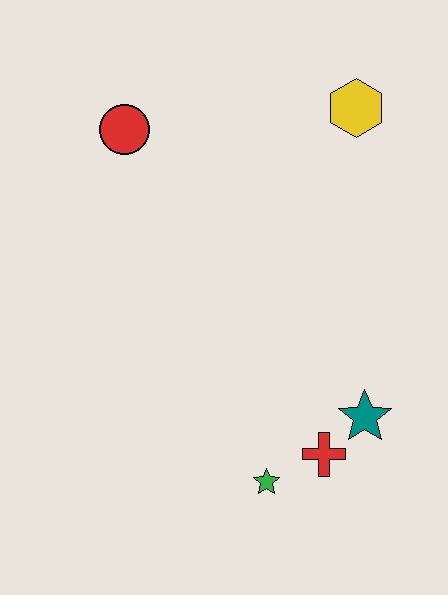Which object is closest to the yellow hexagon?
The red circle is closest to the yellow hexagon.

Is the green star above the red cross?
No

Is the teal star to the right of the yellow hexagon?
Yes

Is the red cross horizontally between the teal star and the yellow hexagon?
No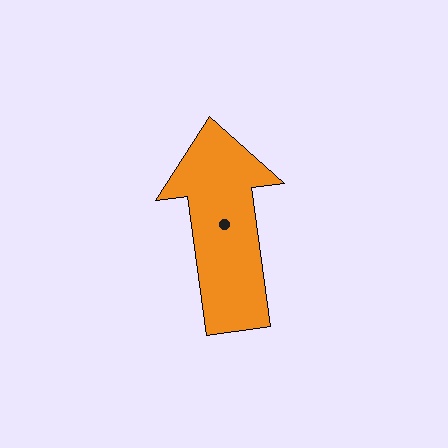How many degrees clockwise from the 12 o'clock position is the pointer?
Approximately 352 degrees.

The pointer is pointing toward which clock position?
Roughly 12 o'clock.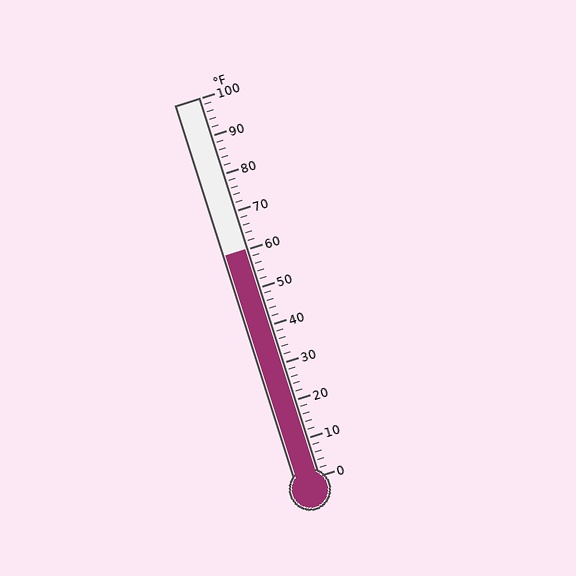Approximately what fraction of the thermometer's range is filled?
The thermometer is filled to approximately 60% of its range.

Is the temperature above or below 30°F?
The temperature is above 30°F.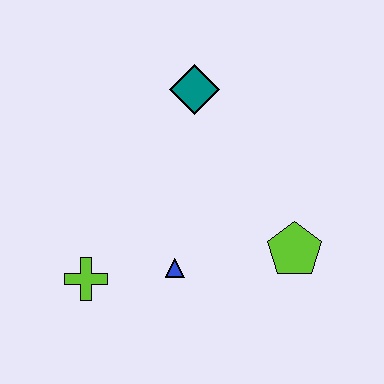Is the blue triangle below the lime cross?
No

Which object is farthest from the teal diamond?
The lime cross is farthest from the teal diamond.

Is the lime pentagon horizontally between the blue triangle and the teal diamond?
No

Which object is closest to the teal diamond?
The blue triangle is closest to the teal diamond.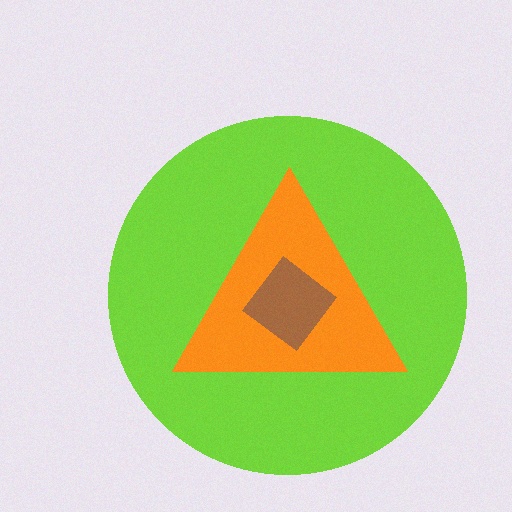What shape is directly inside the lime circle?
The orange triangle.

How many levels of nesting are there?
3.